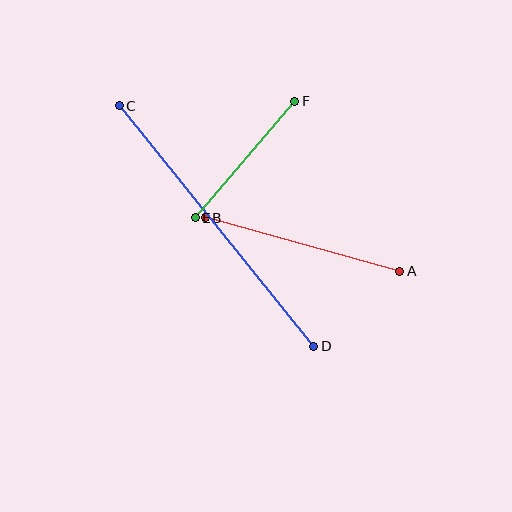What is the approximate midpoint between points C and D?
The midpoint is at approximately (216, 226) pixels.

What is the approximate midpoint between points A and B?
The midpoint is at approximately (302, 244) pixels.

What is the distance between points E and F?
The distance is approximately 154 pixels.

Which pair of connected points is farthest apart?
Points C and D are farthest apart.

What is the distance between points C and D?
The distance is approximately 309 pixels.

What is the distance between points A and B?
The distance is approximately 202 pixels.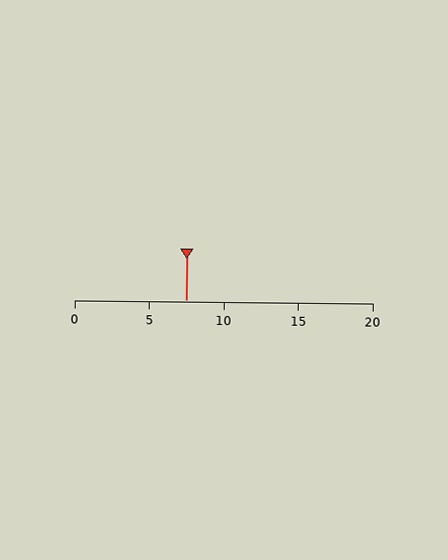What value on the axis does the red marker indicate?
The marker indicates approximately 7.5.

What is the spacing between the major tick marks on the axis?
The major ticks are spaced 5 apart.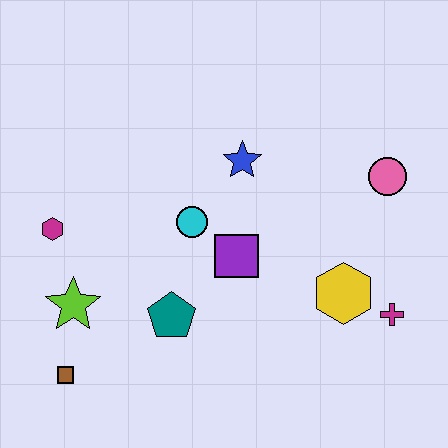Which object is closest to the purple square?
The cyan circle is closest to the purple square.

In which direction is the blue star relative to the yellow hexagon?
The blue star is above the yellow hexagon.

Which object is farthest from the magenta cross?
The magenta hexagon is farthest from the magenta cross.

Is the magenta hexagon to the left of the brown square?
Yes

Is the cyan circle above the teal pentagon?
Yes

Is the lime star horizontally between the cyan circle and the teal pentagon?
No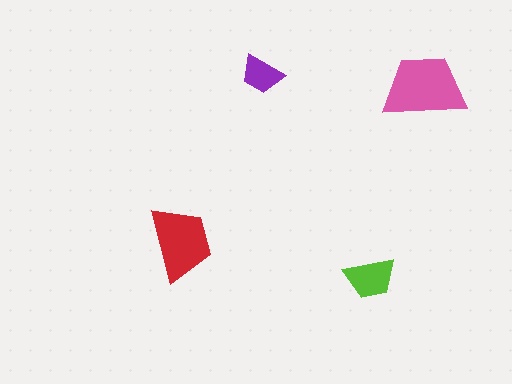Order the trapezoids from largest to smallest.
the pink one, the red one, the lime one, the purple one.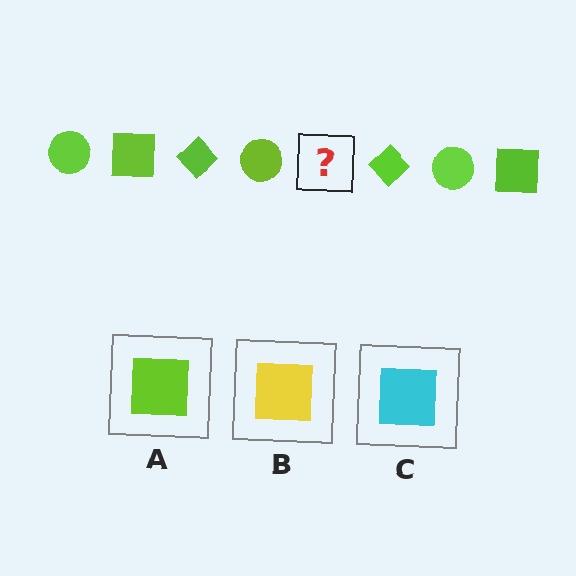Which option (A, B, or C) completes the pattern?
A.